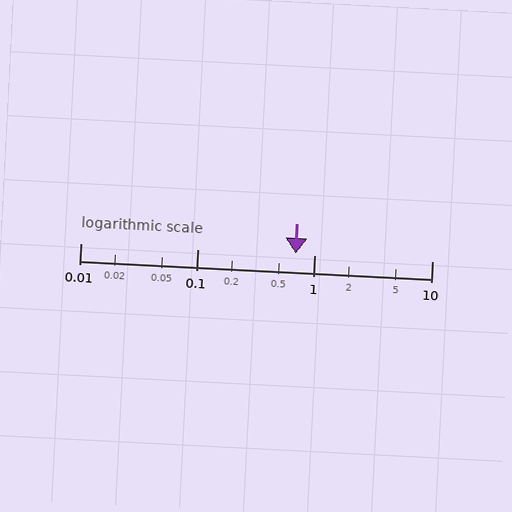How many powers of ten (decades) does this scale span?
The scale spans 3 decades, from 0.01 to 10.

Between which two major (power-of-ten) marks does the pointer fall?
The pointer is between 0.1 and 1.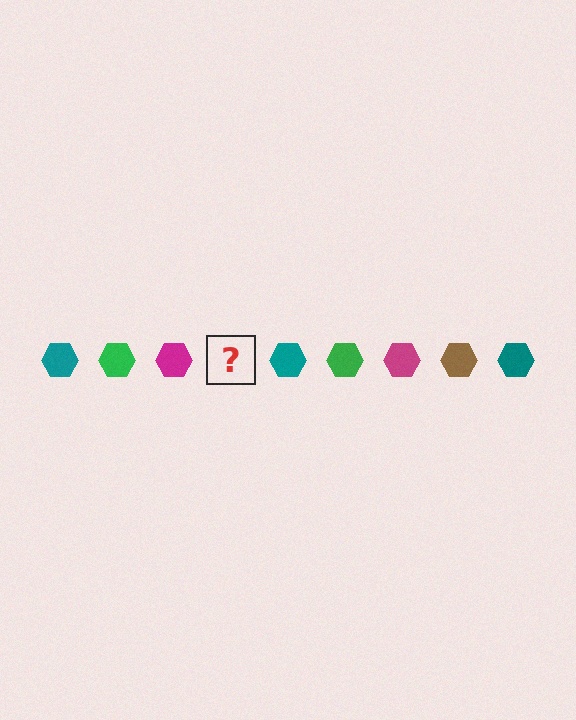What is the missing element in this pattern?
The missing element is a brown hexagon.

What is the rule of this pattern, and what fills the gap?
The rule is that the pattern cycles through teal, green, magenta, brown hexagons. The gap should be filled with a brown hexagon.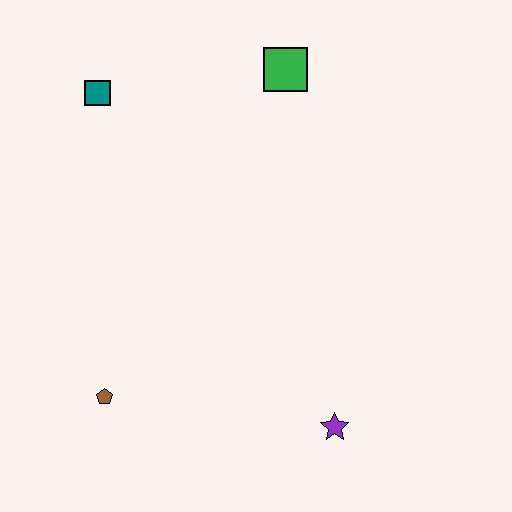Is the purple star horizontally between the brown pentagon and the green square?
No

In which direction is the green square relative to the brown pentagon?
The green square is above the brown pentagon.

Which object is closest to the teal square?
The green square is closest to the teal square.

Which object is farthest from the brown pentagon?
The green square is farthest from the brown pentagon.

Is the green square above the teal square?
Yes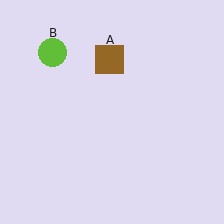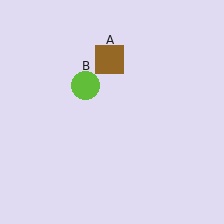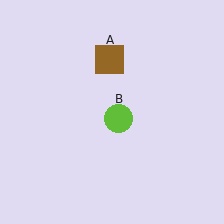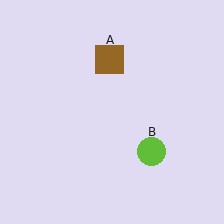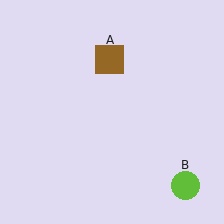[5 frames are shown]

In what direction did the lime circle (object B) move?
The lime circle (object B) moved down and to the right.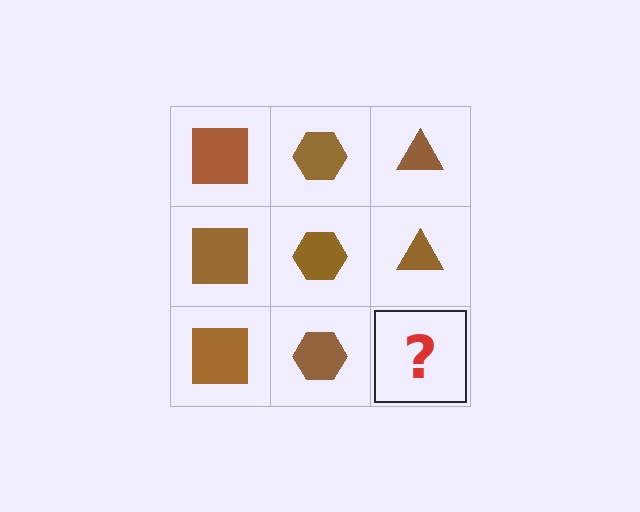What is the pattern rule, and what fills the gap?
The rule is that each column has a consistent shape. The gap should be filled with a brown triangle.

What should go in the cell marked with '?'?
The missing cell should contain a brown triangle.